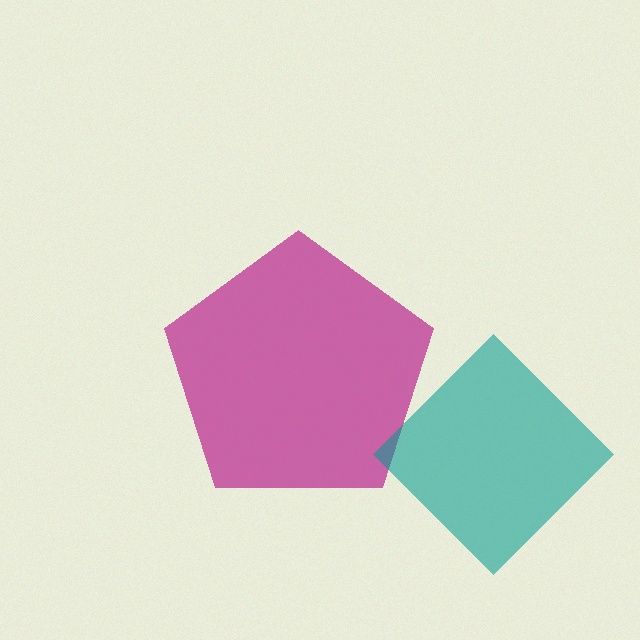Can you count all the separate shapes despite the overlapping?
Yes, there are 2 separate shapes.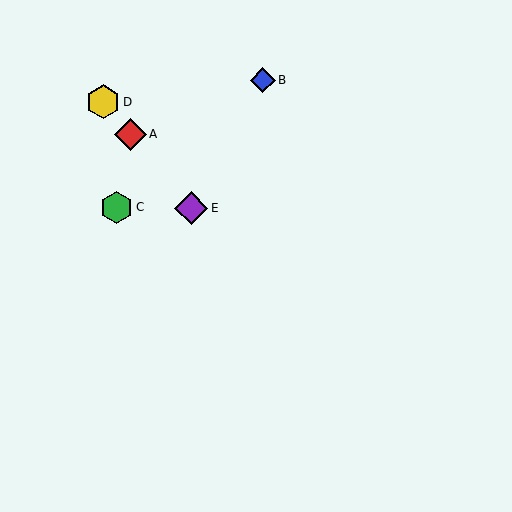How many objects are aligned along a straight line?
3 objects (A, D, E) are aligned along a straight line.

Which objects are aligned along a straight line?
Objects A, D, E are aligned along a straight line.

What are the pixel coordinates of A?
Object A is at (130, 134).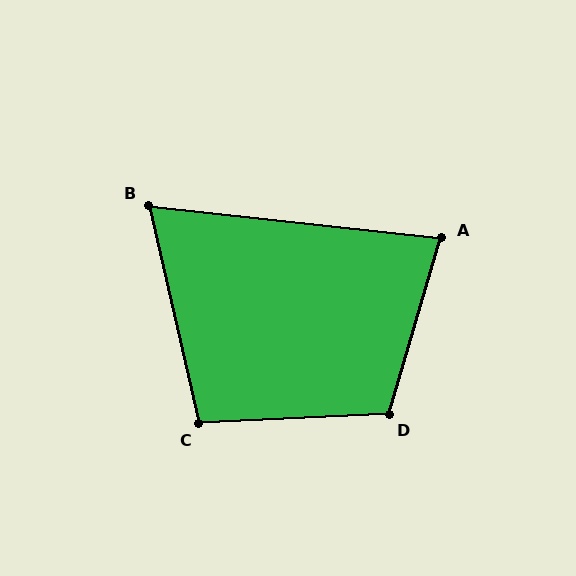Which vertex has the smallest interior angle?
B, at approximately 71 degrees.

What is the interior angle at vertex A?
Approximately 80 degrees (acute).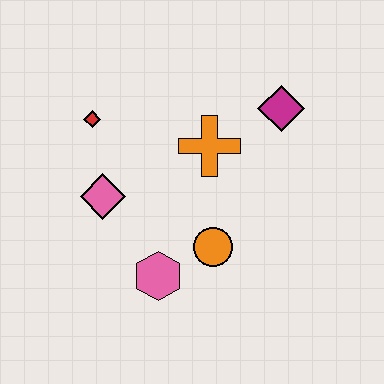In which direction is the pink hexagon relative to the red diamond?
The pink hexagon is below the red diamond.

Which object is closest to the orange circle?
The pink hexagon is closest to the orange circle.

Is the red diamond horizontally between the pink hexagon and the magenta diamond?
No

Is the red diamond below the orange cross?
No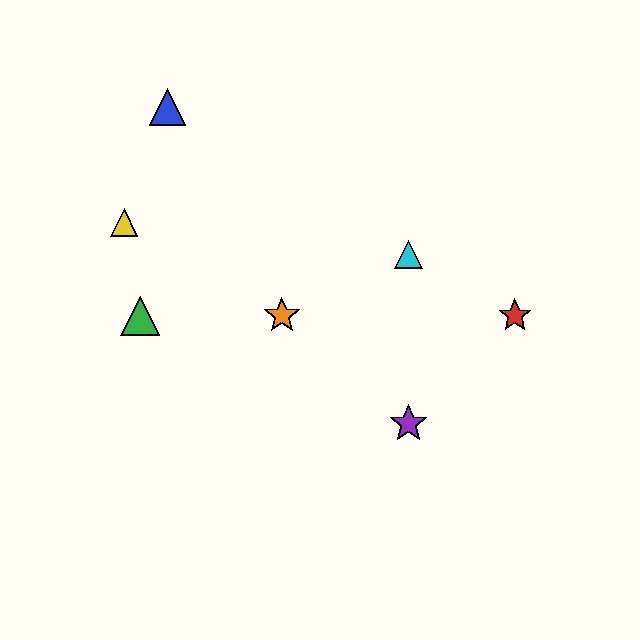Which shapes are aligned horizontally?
The red star, the green triangle, the orange star are aligned horizontally.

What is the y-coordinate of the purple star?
The purple star is at y≈424.